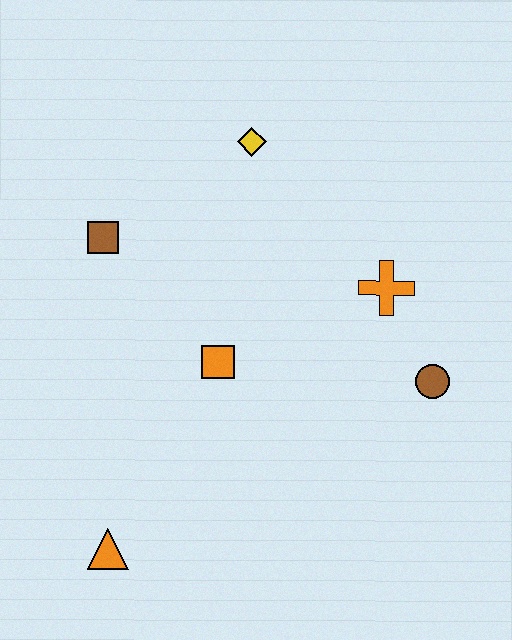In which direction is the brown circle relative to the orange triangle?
The brown circle is to the right of the orange triangle.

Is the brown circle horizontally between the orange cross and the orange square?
No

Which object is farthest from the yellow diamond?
The orange triangle is farthest from the yellow diamond.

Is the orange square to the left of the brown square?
No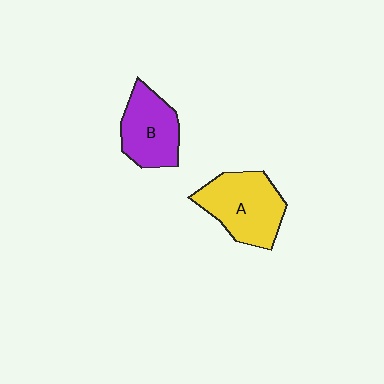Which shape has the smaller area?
Shape B (purple).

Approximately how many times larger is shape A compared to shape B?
Approximately 1.2 times.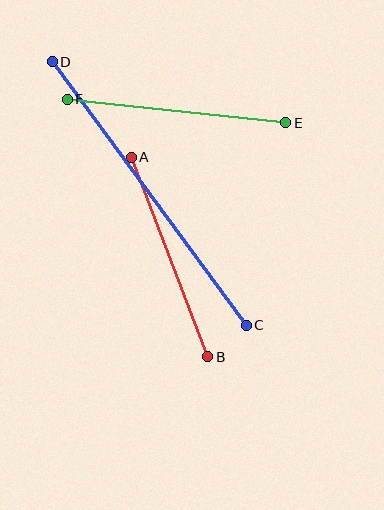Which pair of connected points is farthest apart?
Points C and D are farthest apart.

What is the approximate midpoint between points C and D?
The midpoint is at approximately (149, 193) pixels.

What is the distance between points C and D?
The distance is approximately 327 pixels.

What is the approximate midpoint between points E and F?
The midpoint is at approximately (176, 111) pixels.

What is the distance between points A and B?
The distance is approximately 213 pixels.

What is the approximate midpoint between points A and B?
The midpoint is at approximately (169, 257) pixels.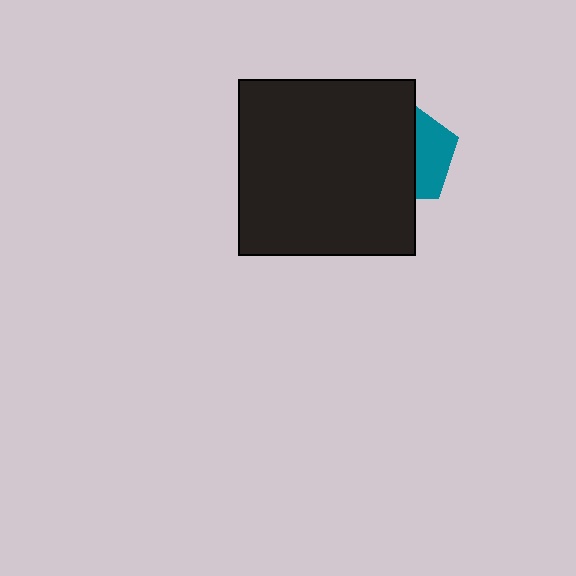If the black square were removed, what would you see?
You would see the complete teal pentagon.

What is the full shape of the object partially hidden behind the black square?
The partially hidden object is a teal pentagon.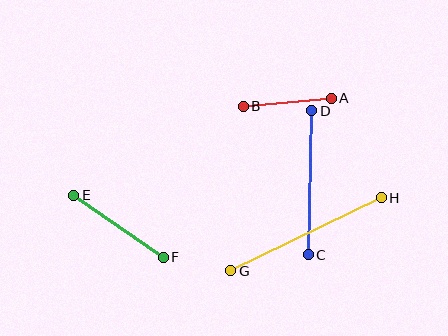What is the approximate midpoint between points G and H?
The midpoint is at approximately (306, 234) pixels.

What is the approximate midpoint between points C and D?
The midpoint is at approximately (310, 183) pixels.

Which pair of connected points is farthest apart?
Points G and H are farthest apart.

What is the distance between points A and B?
The distance is approximately 88 pixels.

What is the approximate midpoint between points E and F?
The midpoint is at approximately (119, 226) pixels.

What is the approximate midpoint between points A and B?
The midpoint is at approximately (287, 102) pixels.